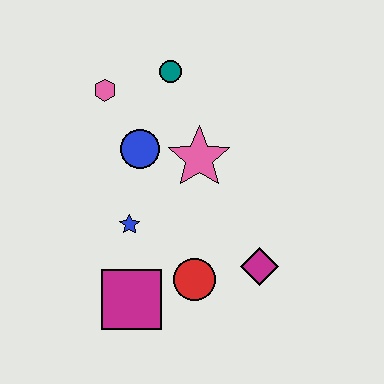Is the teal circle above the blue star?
Yes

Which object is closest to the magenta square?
The red circle is closest to the magenta square.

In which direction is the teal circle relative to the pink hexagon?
The teal circle is to the right of the pink hexagon.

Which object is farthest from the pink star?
The magenta square is farthest from the pink star.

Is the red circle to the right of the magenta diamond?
No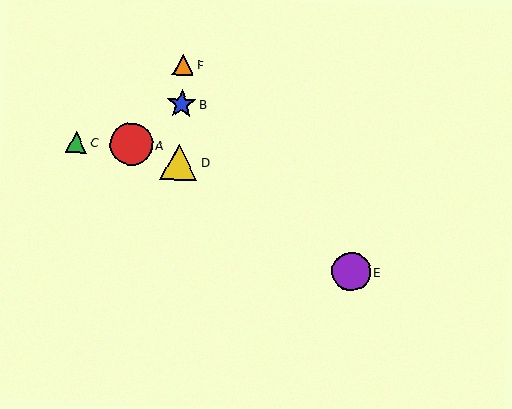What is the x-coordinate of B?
Object B is at x≈182.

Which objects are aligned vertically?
Objects B, D, F are aligned vertically.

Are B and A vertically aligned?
No, B is at x≈182 and A is at x≈131.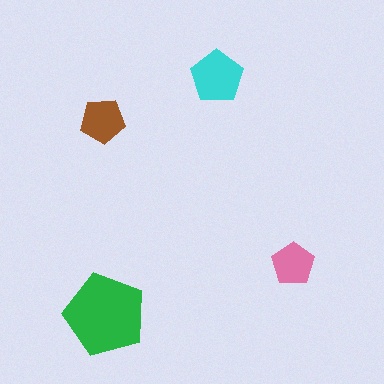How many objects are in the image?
There are 4 objects in the image.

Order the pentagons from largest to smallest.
the green one, the cyan one, the brown one, the pink one.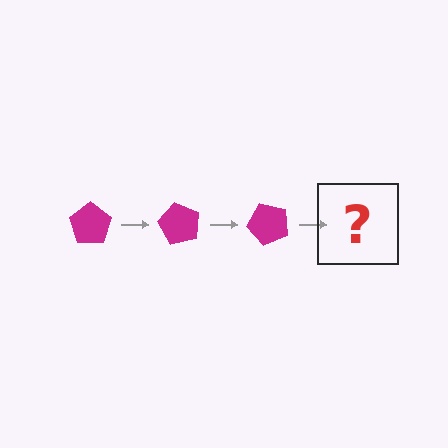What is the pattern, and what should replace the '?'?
The pattern is that the pentagon rotates 60 degrees each step. The '?' should be a magenta pentagon rotated 180 degrees.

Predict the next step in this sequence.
The next step is a magenta pentagon rotated 180 degrees.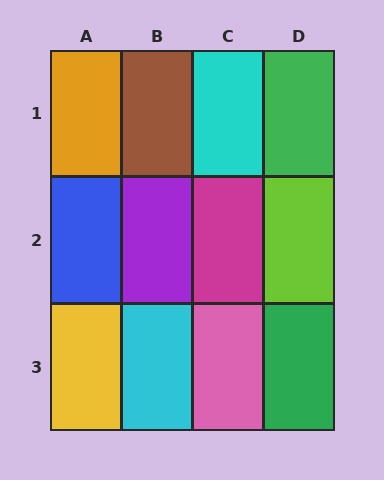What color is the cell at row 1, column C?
Cyan.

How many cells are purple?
1 cell is purple.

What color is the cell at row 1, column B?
Brown.